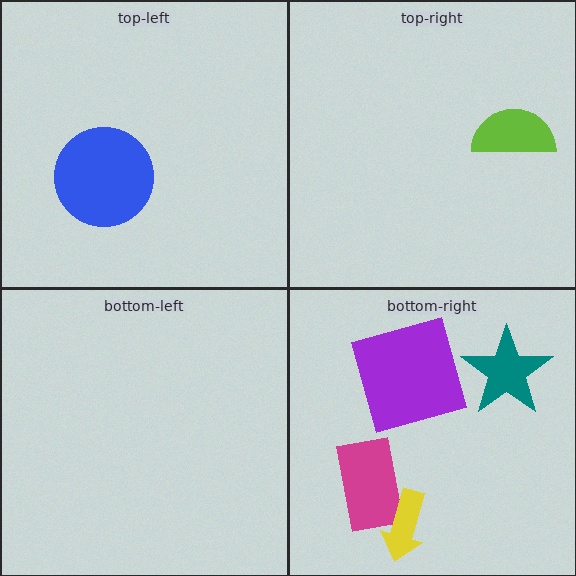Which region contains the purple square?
The bottom-right region.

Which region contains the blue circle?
The top-left region.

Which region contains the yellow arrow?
The bottom-right region.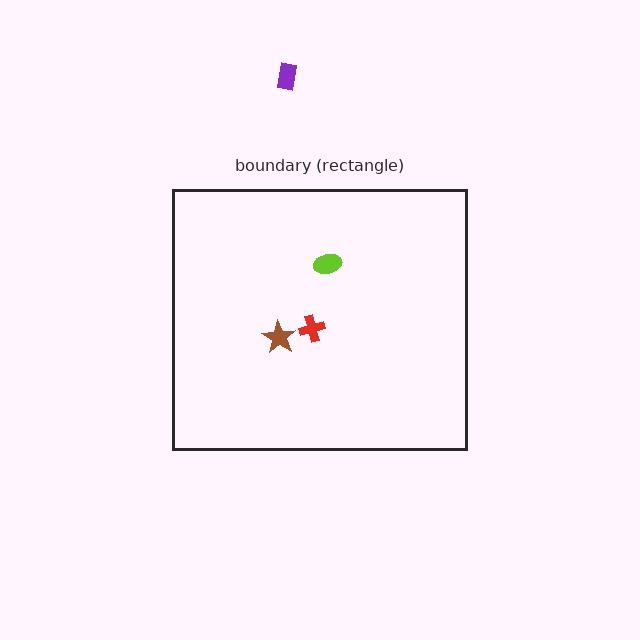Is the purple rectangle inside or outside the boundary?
Outside.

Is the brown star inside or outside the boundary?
Inside.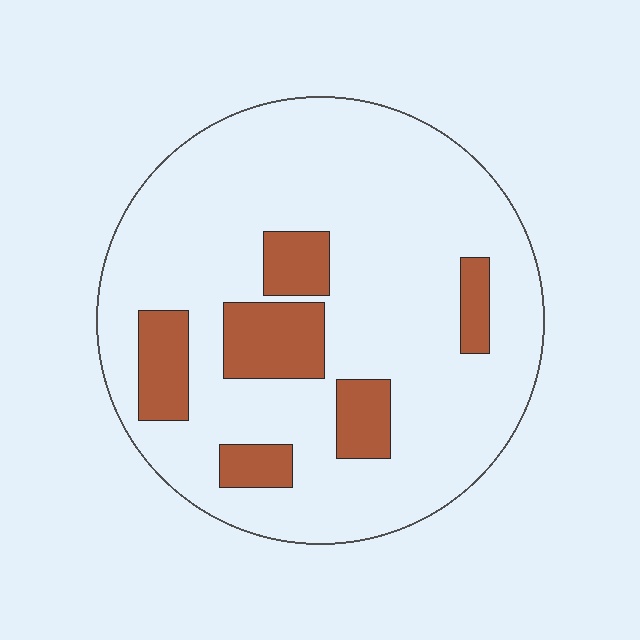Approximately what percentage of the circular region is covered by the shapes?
Approximately 20%.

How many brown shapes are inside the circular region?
6.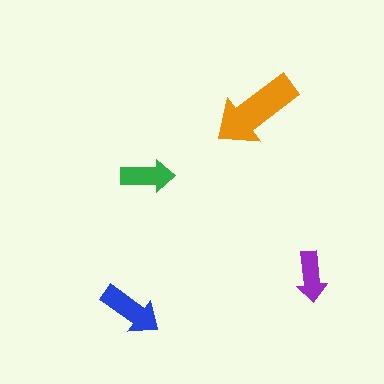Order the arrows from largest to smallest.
the orange one, the blue one, the green one, the purple one.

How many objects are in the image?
There are 4 objects in the image.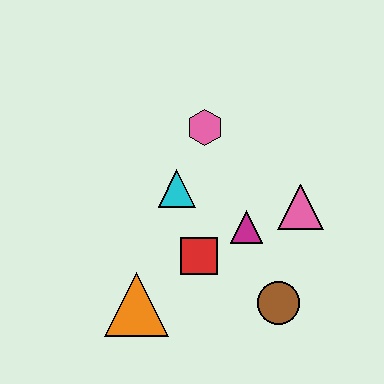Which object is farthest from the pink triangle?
The orange triangle is farthest from the pink triangle.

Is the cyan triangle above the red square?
Yes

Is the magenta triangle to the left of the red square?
No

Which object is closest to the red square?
The magenta triangle is closest to the red square.